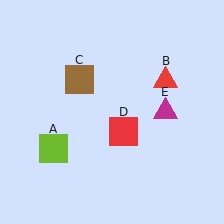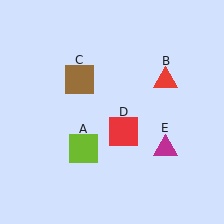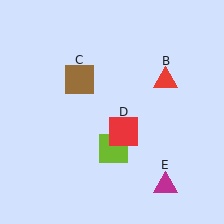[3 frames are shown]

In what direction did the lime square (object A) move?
The lime square (object A) moved right.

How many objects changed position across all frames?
2 objects changed position: lime square (object A), magenta triangle (object E).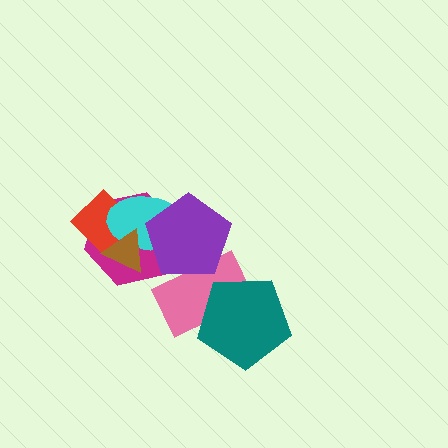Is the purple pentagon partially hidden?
No, no other shape covers it.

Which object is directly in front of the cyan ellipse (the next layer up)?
The brown triangle is directly in front of the cyan ellipse.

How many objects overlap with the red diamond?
3 objects overlap with the red diamond.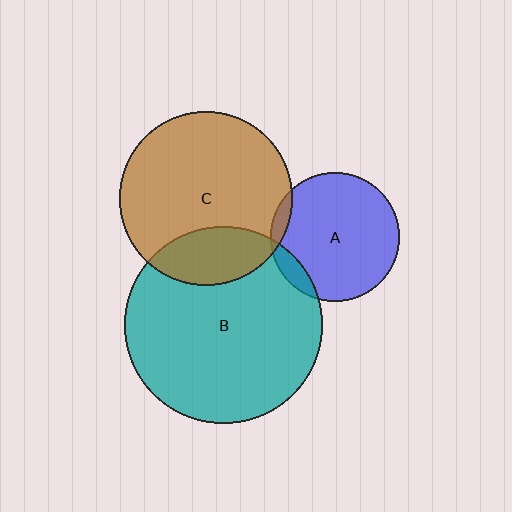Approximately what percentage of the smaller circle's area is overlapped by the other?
Approximately 25%.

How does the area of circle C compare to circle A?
Approximately 1.8 times.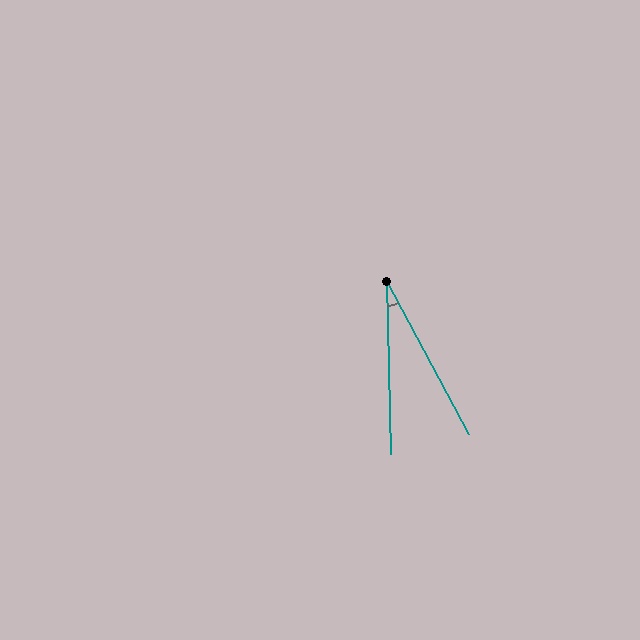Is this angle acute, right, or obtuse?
It is acute.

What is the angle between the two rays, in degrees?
Approximately 27 degrees.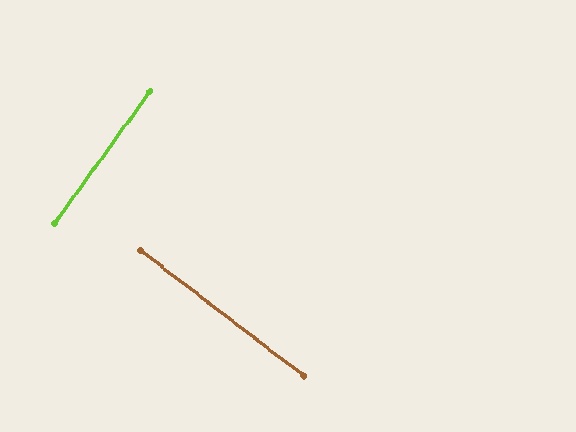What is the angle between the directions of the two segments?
Approximately 88 degrees.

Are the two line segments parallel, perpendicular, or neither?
Perpendicular — they meet at approximately 88°.